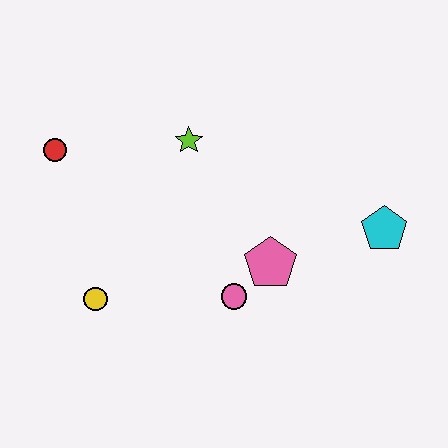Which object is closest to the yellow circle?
The pink circle is closest to the yellow circle.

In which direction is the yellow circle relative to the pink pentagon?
The yellow circle is to the left of the pink pentagon.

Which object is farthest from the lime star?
The cyan pentagon is farthest from the lime star.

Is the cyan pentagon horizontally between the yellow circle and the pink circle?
No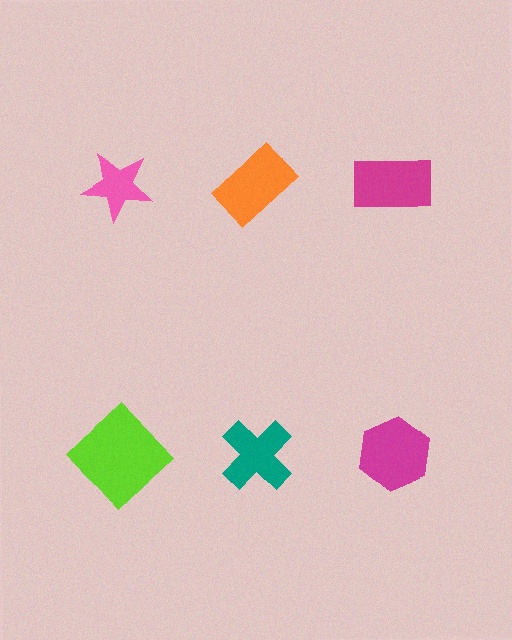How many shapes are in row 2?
3 shapes.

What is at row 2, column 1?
A lime diamond.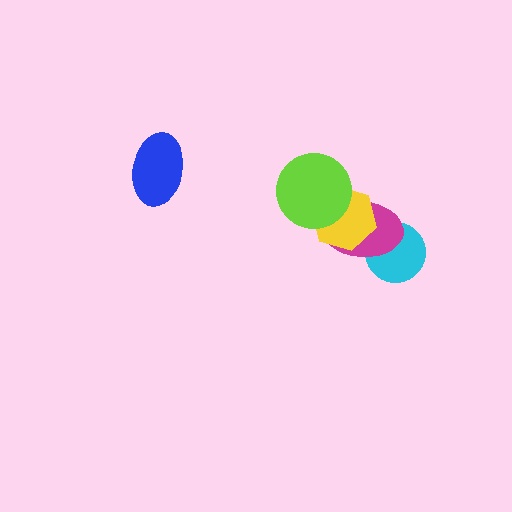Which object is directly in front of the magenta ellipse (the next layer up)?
The yellow hexagon is directly in front of the magenta ellipse.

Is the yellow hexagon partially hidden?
Yes, it is partially covered by another shape.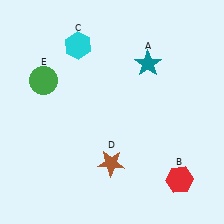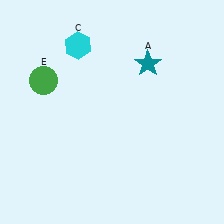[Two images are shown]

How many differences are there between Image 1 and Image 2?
There are 2 differences between the two images.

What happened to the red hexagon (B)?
The red hexagon (B) was removed in Image 2. It was in the bottom-right area of Image 1.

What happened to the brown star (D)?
The brown star (D) was removed in Image 2. It was in the bottom-left area of Image 1.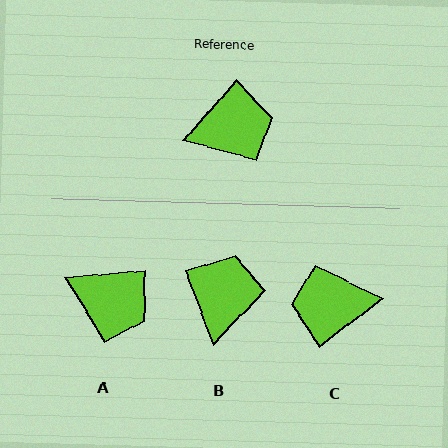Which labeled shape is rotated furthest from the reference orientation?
C, about 169 degrees away.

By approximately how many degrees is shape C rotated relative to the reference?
Approximately 169 degrees counter-clockwise.